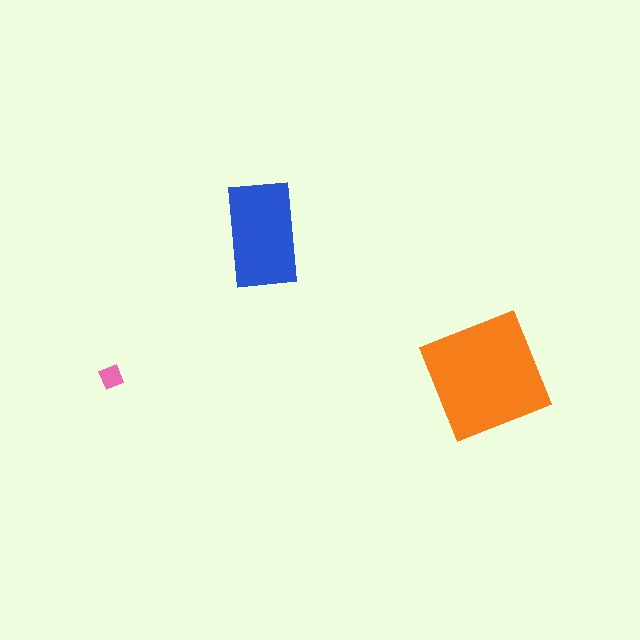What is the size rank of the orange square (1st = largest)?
1st.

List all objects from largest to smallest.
The orange square, the blue rectangle, the pink diamond.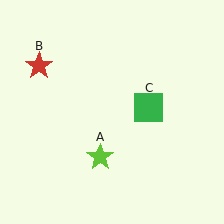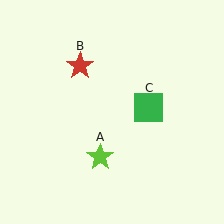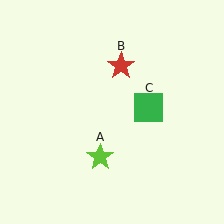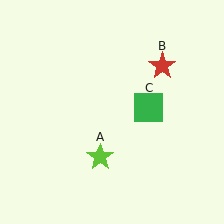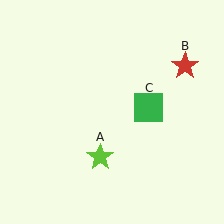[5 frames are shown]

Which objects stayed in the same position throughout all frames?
Lime star (object A) and green square (object C) remained stationary.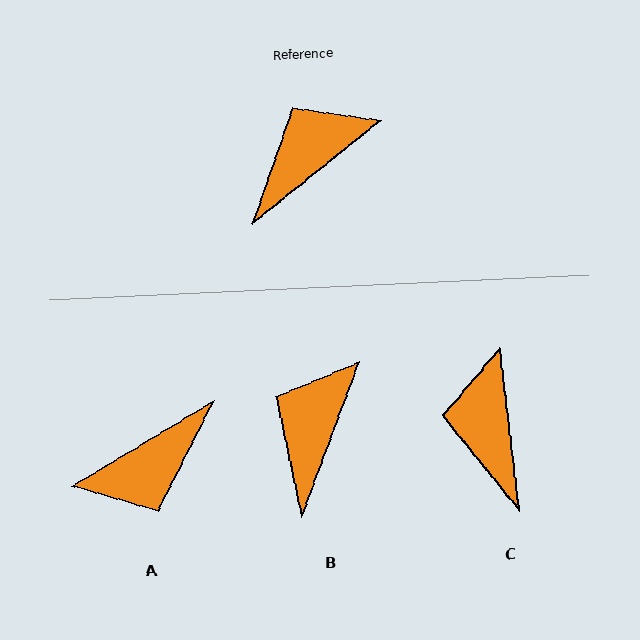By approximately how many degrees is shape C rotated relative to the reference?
Approximately 58 degrees counter-clockwise.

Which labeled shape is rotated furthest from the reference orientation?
A, about 172 degrees away.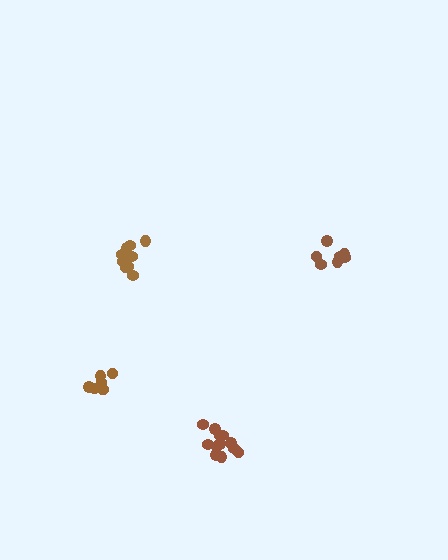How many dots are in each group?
Group 1: 13 dots, Group 2: 9 dots, Group 3: 7 dots, Group 4: 7 dots (36 total).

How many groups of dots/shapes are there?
There are 4 groups.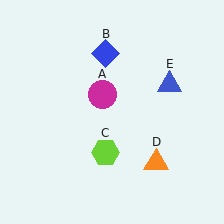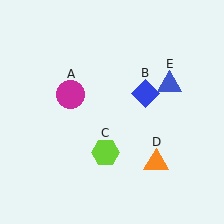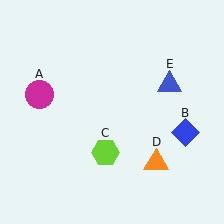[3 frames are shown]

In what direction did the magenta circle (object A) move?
The magenta circle (object A) moved left.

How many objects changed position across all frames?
2 objects changed position: magenta circle (object A), blue diamond (object B).